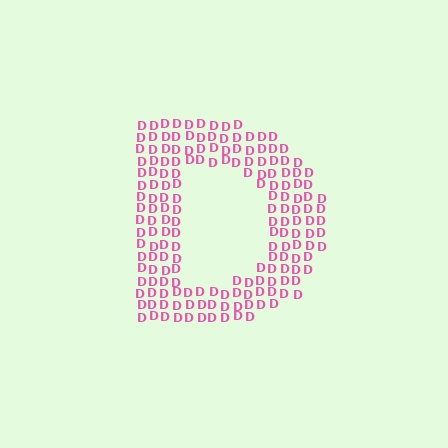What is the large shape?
The large shape is the letter D.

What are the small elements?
The small elements are letter D's.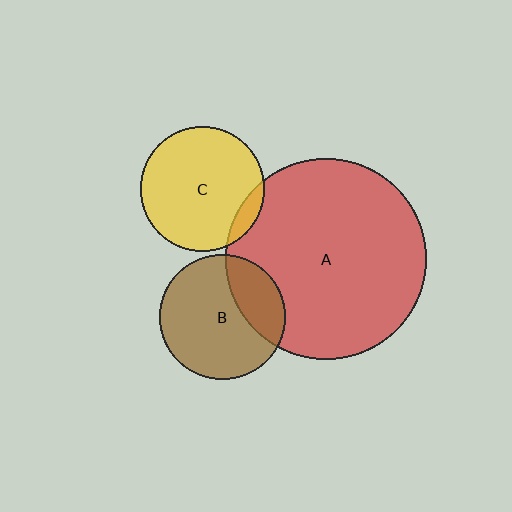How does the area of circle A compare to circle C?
Approximately 2.6 times.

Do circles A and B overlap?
Yes.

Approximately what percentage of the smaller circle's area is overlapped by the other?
Approximately 25%.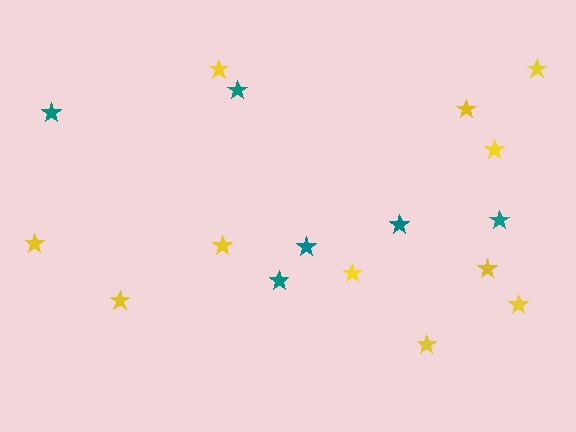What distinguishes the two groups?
There are 2 groups: one group of teal stars (6) and one group of yellow stars (11).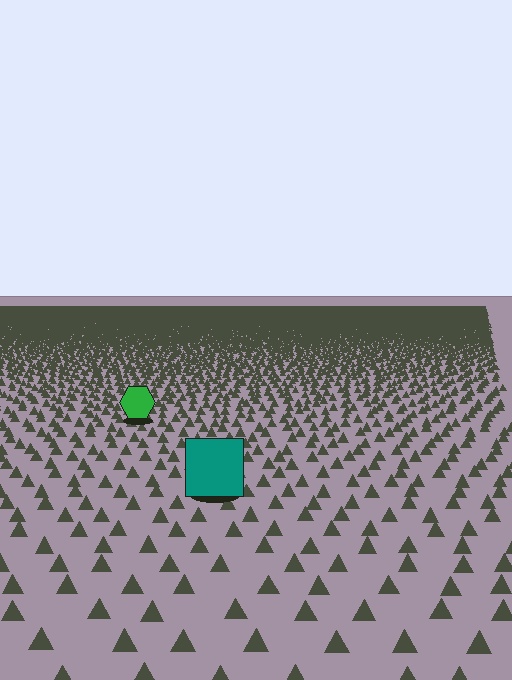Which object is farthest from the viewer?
The green hexagon is farthest from the viewer. It appears smaller and the ground texture around it is denser.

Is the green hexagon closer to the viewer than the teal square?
No. The teal square is closer — you can tell from the texture gradient: the ground texture is coarser near it.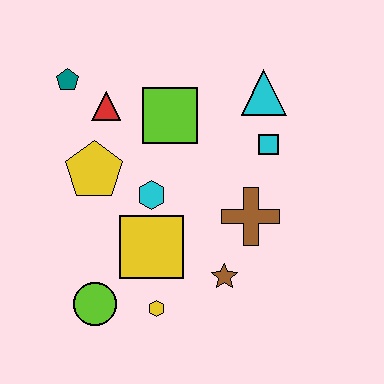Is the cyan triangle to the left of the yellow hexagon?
No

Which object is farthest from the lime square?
The lime circle is farthest from the lime square.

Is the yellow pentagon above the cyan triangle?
No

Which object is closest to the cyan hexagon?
The yellow square is closest to the cyan hexagon.